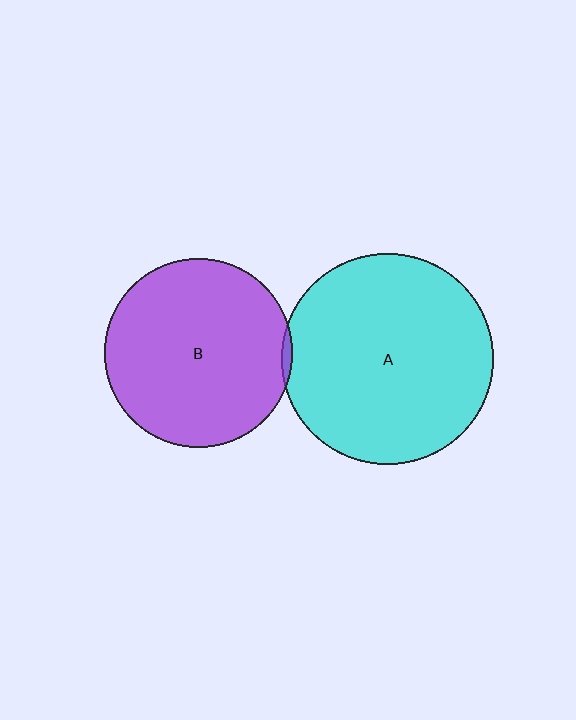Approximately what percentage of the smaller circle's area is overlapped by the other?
Approximately 5%.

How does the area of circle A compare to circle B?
Approximately 1.3 times.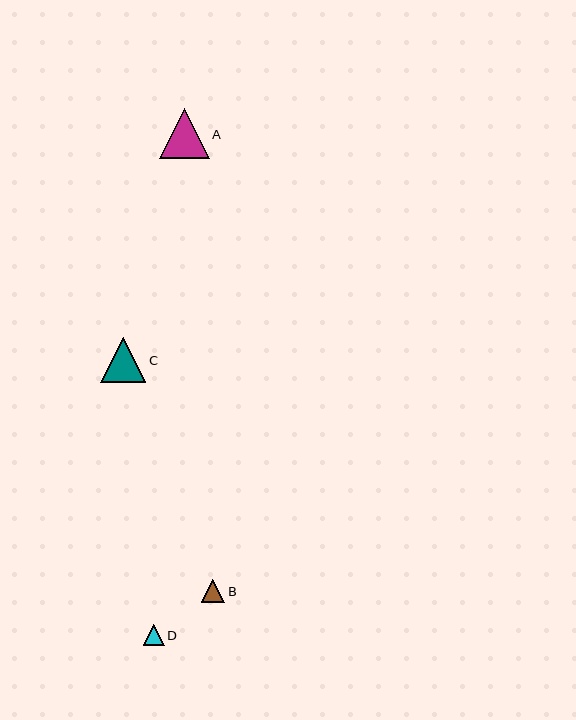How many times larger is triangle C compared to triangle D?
Triangle C is approximately 2.1 times the size of triangle D.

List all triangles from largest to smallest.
From largest to smallest: A, C, B, D.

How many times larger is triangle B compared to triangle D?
Triangle B is approximately 1.1 times the size of triangle D.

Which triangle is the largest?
Triangle A is the largest with a size of approximately 50 pixels.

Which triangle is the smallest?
Triangle D is the smallest with a size of approximately 21 pixels.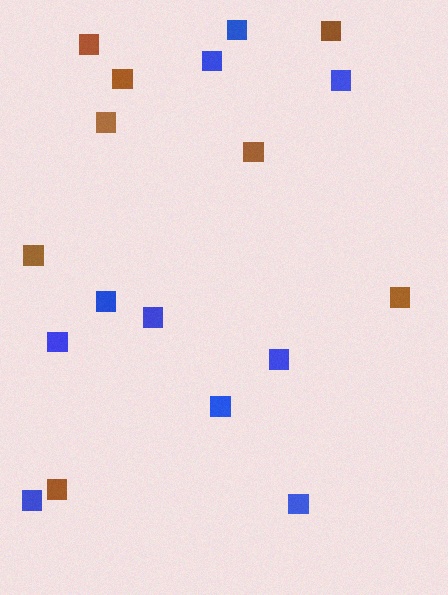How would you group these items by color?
There are 2 groups: one group of brown squares (8) and one group of blue squares (10).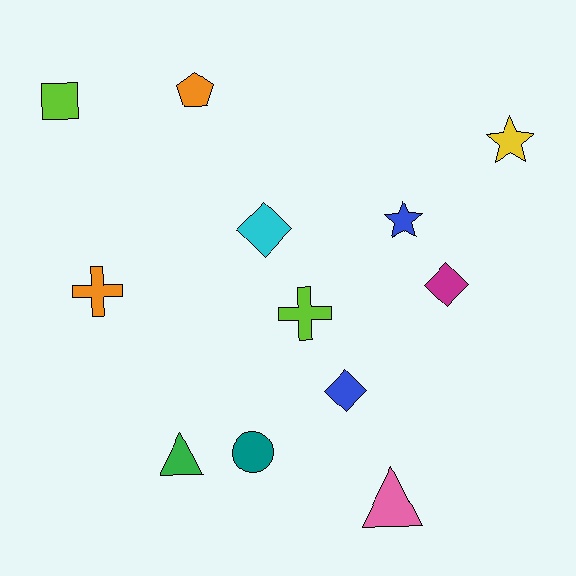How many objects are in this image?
There are 12 objects.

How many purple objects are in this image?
There are no purple objects.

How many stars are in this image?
There are 2 stars.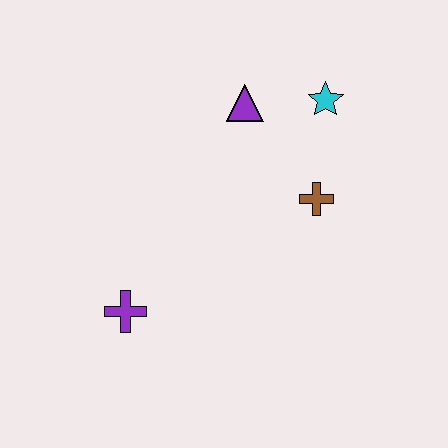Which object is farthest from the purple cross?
The cyan star is farthest from the purple cross.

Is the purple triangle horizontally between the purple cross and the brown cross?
Yes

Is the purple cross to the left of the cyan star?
Yes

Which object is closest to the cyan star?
The purple triangle is closest to the cyan star.